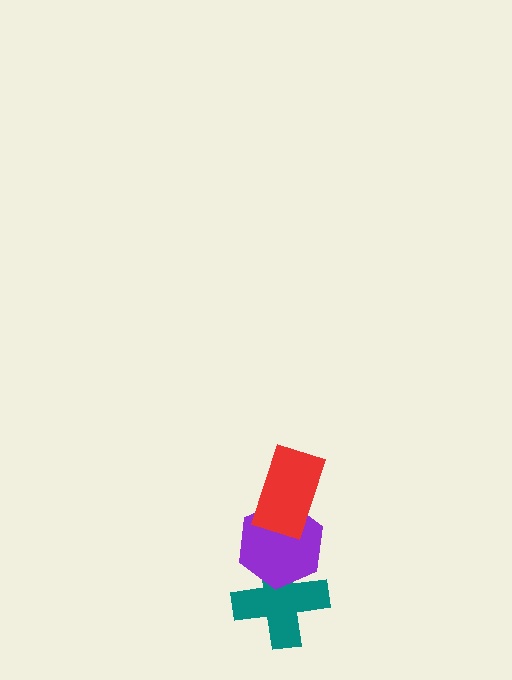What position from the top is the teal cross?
The teal cross is 3rd from the top.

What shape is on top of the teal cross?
The purple hexagon is on top of the teal cross.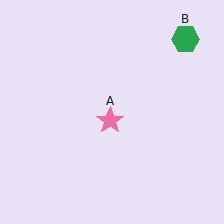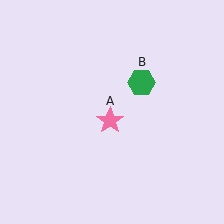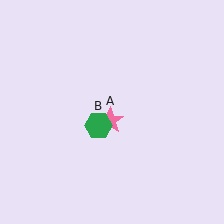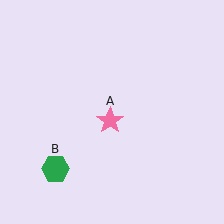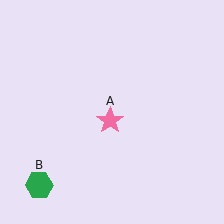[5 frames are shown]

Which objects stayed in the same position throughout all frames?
Pink star (object A) remained stationary.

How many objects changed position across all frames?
1 object changed position: green hexagon (object B).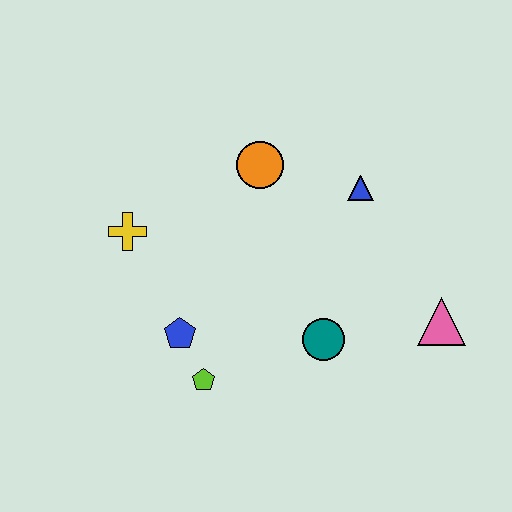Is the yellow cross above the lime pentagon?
Yes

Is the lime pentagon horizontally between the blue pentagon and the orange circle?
Yes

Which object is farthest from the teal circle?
The yellow cross is farthest from the teal circle.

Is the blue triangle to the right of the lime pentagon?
Yes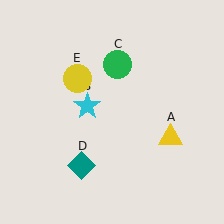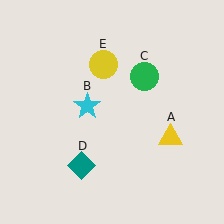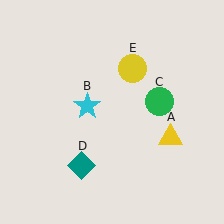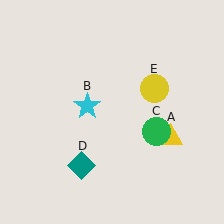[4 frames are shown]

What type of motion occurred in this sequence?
The green circle (object C), yellow circle (object E) rotated clockwise around the center of the scene.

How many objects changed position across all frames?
2 objects changed position: green circle (object C), yellow circle (object E).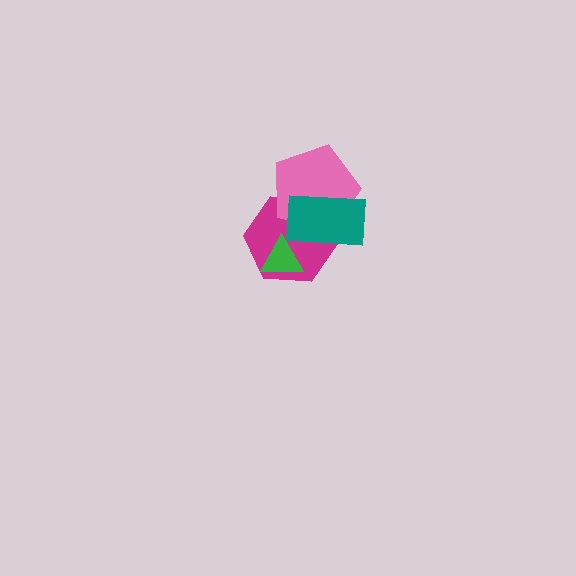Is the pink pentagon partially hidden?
Yes, it is partially covered by another shape.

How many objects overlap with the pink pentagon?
2 objects overlap with the pink pentagon.